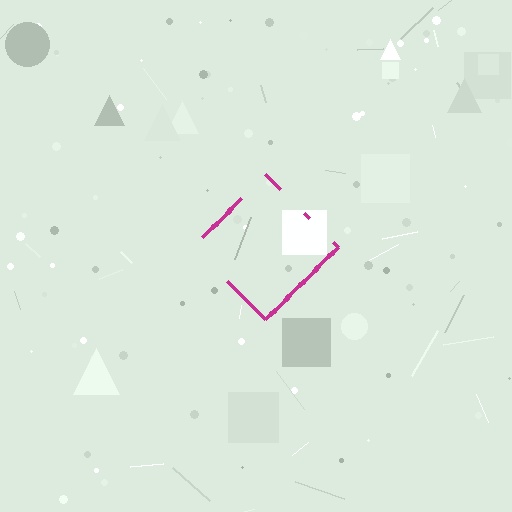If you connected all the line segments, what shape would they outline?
They would outline a diamond.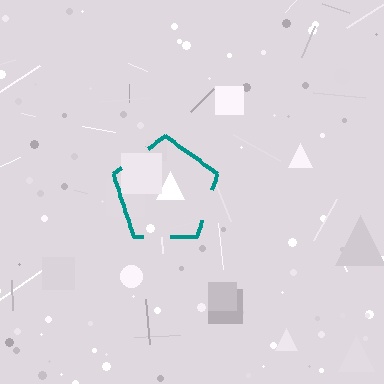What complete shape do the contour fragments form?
The contour fragments form a pentagon.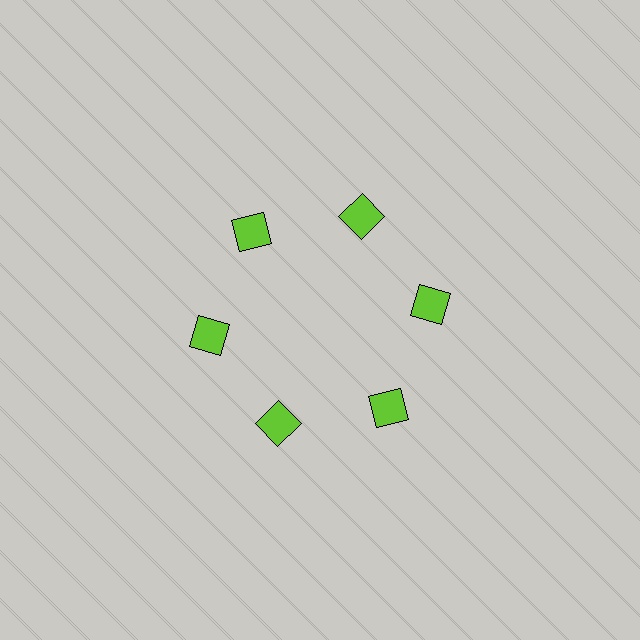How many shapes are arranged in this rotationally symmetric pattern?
There are 6 shapes, arranged in 6 groups of 1.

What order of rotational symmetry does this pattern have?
This pattern has 6-fold rotational symmetry.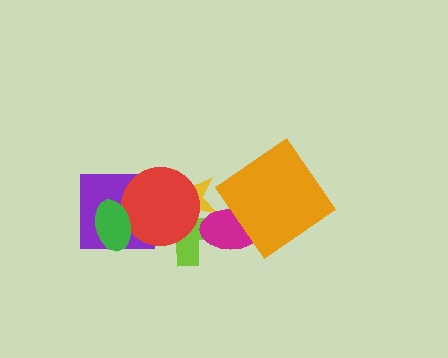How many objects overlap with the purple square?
2 objects overlap with the purple square.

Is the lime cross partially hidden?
Yes, it is partially covered by another shape.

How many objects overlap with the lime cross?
3 objects overlap with the lime cross.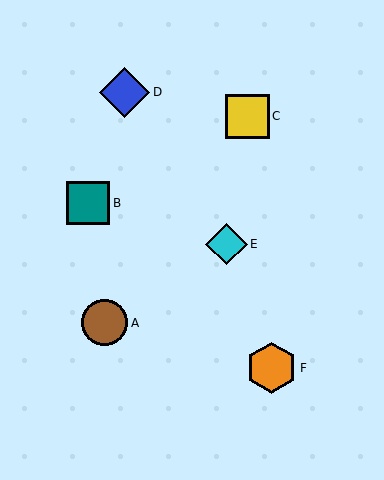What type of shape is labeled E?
Shape E is a cyan diamond.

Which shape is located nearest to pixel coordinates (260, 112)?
The yellow square (labeled C) at (247, 116) is nearest to that location.